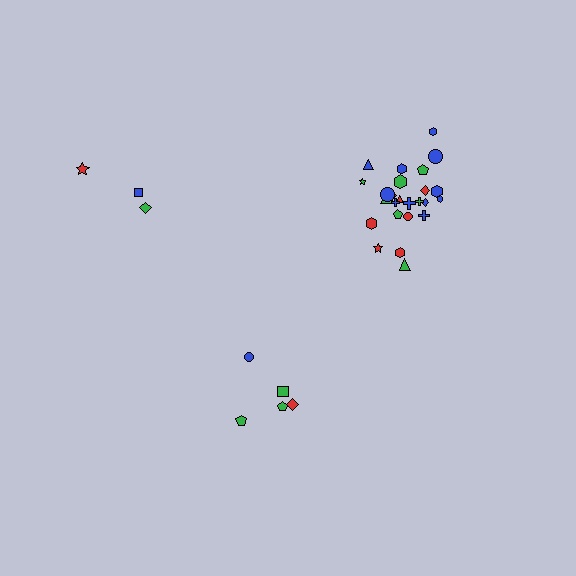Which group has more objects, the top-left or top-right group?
The top-right group.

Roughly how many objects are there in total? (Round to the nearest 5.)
Roughly 35 objects in total.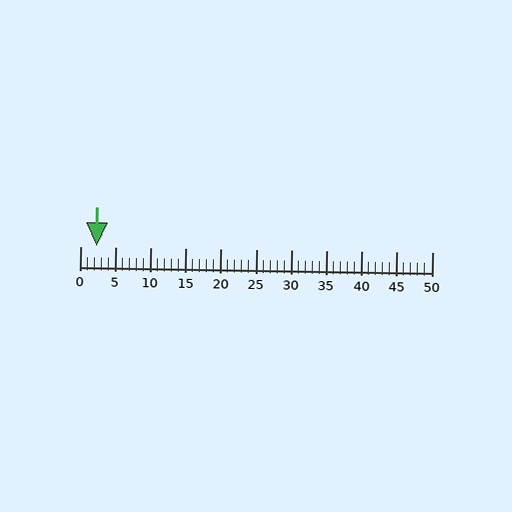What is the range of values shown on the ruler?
The ruler shows values from 0 to 50.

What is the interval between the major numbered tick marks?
The major tick marks are spaced 5 units apart.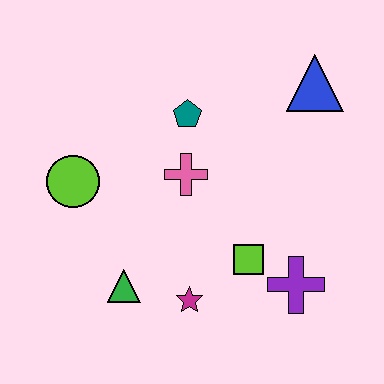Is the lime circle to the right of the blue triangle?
No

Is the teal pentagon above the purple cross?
Yes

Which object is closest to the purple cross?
The lime square is closest to the purple cross.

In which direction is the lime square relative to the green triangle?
The lime square is to the right of the green triangle.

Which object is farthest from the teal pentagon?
The purple cross is farthest from the teal pentagon.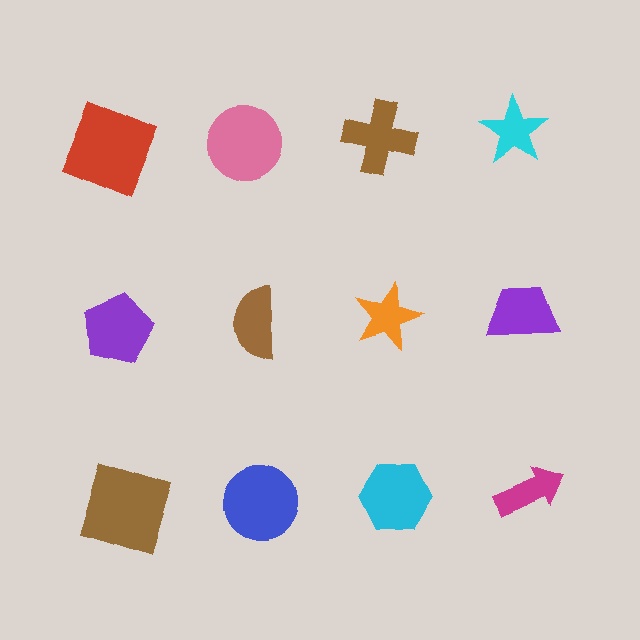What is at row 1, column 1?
A red square.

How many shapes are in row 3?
4 shapes.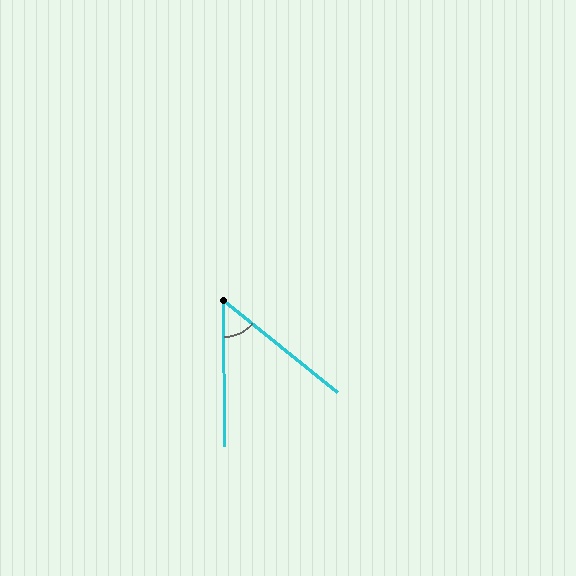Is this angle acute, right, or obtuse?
It is acute.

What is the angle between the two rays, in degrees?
Approximately 51 degrees.